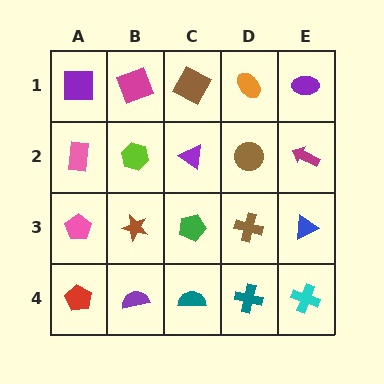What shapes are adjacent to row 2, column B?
A magenta square (row 1, column B), a brown star (row 3, column B), a pink rectangle (row 2, column A), a purple triangle (row 2, column C).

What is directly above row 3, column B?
A lime hexagon.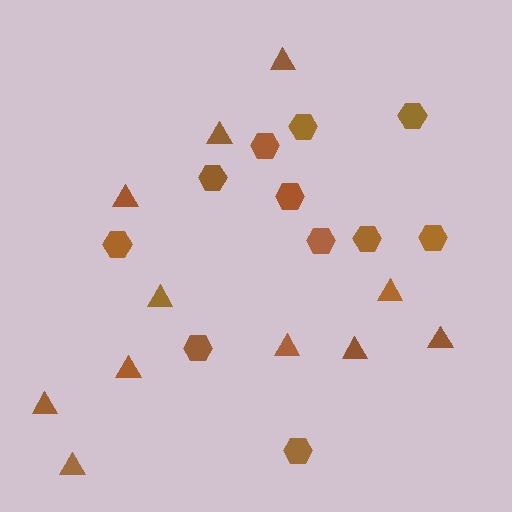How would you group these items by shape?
There are 2 groups: one group of hexagons (11) and one group of triangles (11).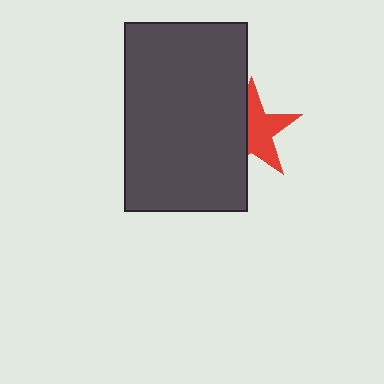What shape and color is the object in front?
The object in front is a dark gray rectangle.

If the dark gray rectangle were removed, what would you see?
You would see the complete red star.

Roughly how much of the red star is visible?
About half of it is visible (roughly 58%).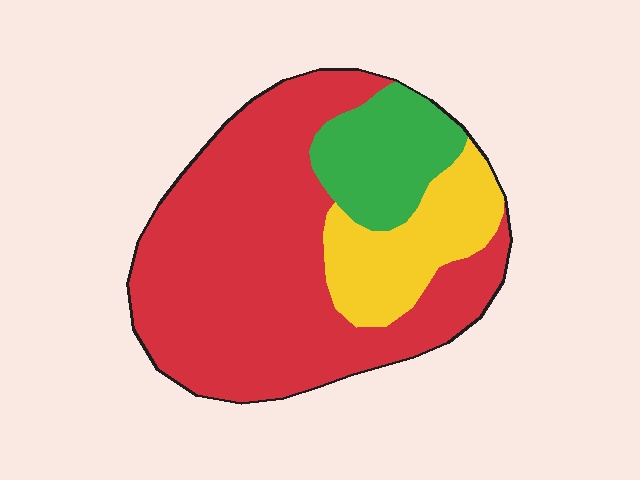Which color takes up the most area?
Red, at roughly 65%.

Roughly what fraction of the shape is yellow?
Yellow takes up less than a quarter of the shape.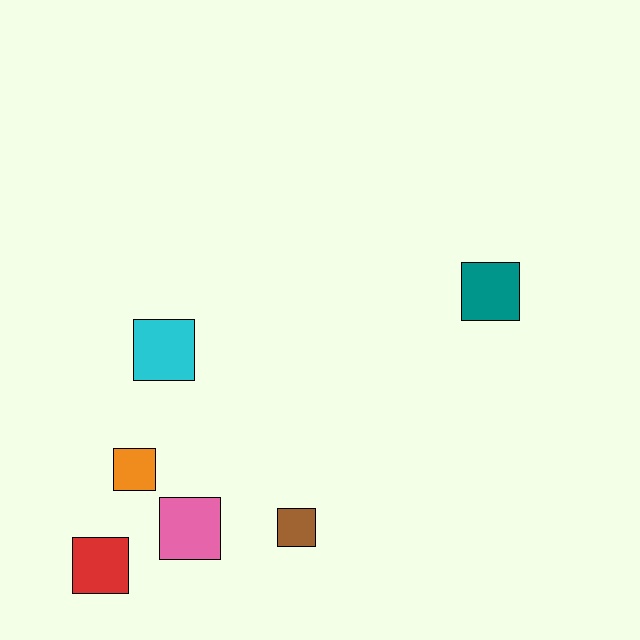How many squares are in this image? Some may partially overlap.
There are 6 squares.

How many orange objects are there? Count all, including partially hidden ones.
There is 1 orange object.